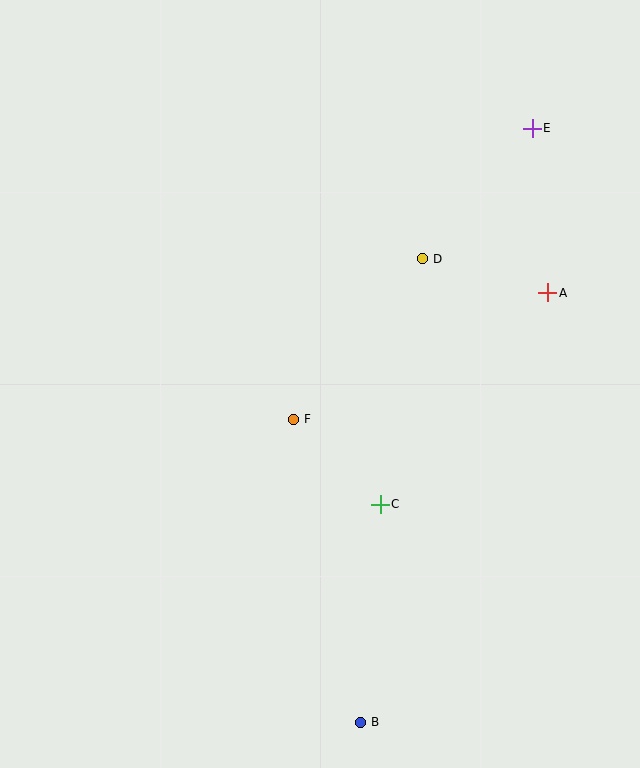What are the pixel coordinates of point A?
Point A is at (548, 293).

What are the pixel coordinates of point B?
Point B is at (360, 722).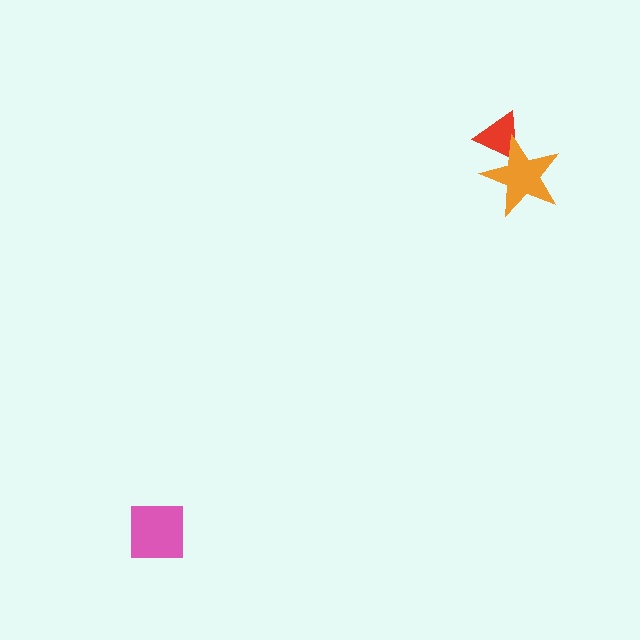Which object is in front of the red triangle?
The orange star is in front of the red triangle.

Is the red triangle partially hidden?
Yes, it is partially covered by another shape.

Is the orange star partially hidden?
No, no other shape covers it.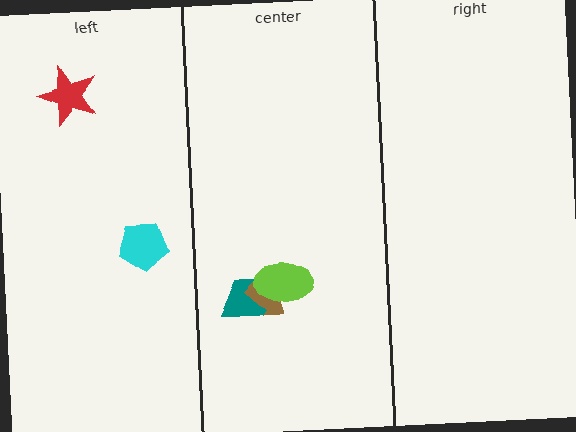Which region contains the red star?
The left region.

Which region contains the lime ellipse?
The center region.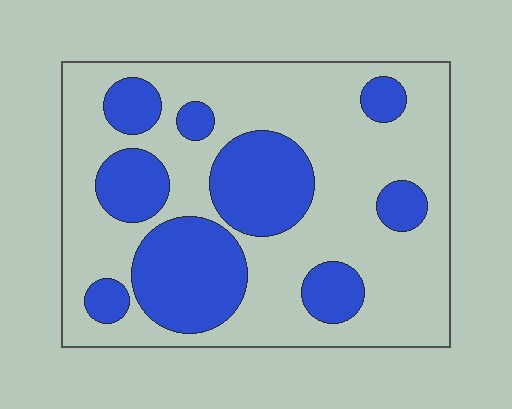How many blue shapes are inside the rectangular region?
9.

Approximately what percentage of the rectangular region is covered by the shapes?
Approximately 35%.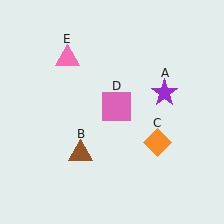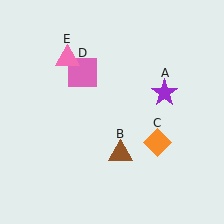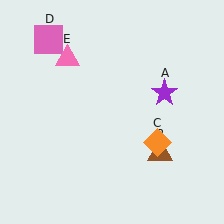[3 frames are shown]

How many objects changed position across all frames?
2 objects changed position: brown triangle (object B), pink square (object D).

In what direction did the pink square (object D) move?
The pink square (object D) moved up and to the left.